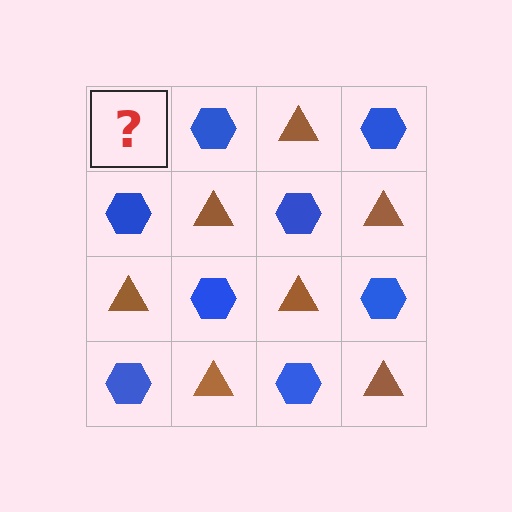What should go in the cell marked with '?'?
The missing cell should contain a brown triangle.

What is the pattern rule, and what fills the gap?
The rule is that it alternates brown triangle and blue hexagon in a checkerboard pattern. The gap should be filled with a brown triangle.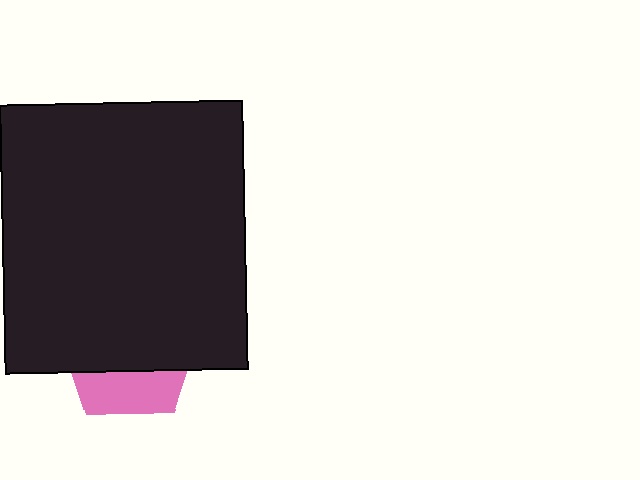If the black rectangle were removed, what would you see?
You would see the complete pink pentagon.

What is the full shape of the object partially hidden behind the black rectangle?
The partially hidden object is a pink pentagon.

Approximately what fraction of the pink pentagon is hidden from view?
Roughly 68% of the pink pentagon is hidden behind the black rectangle.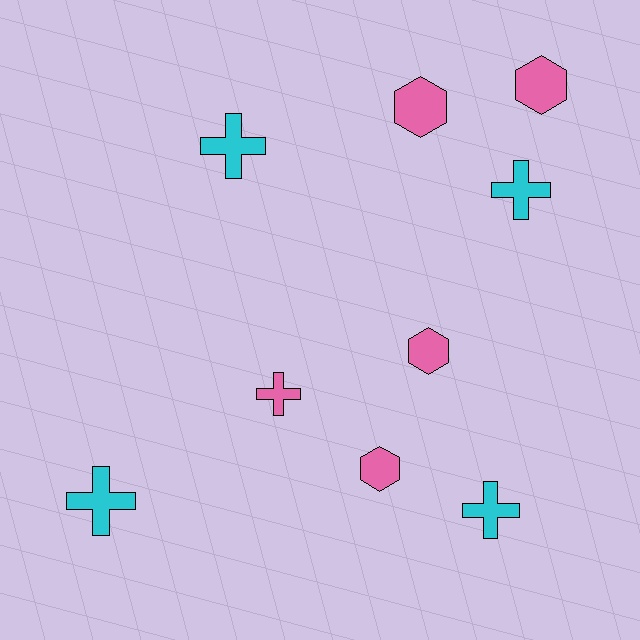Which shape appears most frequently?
Cross, with 5 objects.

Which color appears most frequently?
Pink, with 5 objects.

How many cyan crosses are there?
There are 4 cyan crosses.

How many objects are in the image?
There are 9 objects.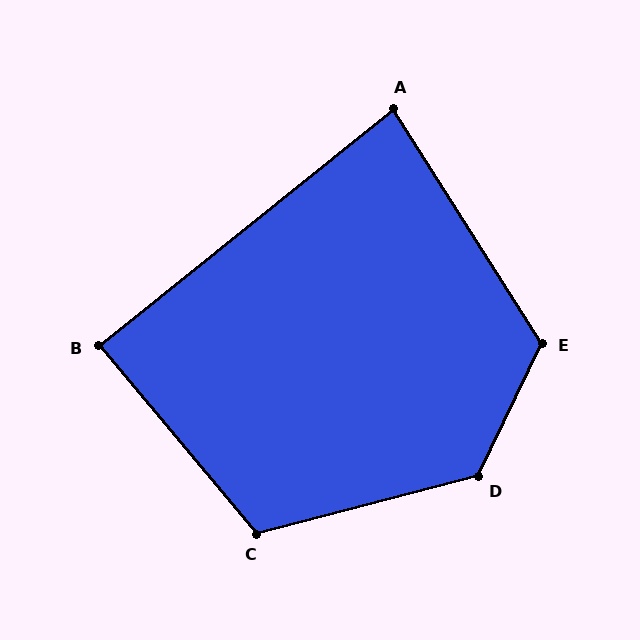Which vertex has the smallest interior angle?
A, at approximately 84 degrees.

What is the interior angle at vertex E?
Approximately 122 degrees (obtuse).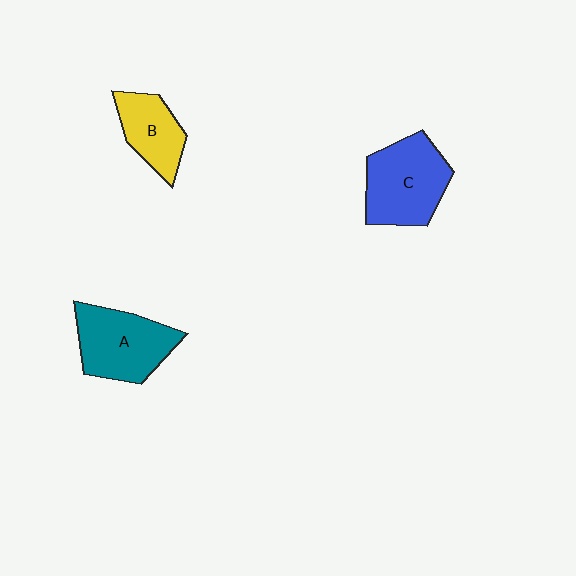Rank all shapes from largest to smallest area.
From largest to smallest: C (blue), A (teal), B (yellow).